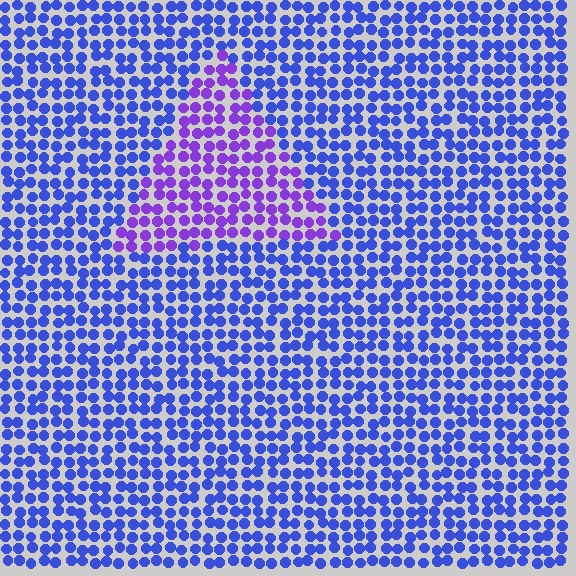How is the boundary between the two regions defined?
The boundary is defined purely by a slight shift in hue (about 38 degrees). Spacing, size, and orientation are identical on both sides.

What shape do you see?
I see a triangle.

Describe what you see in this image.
The image is filled with small blue elements in a uniform arrangement. A triangle-shaped region is visible where the elements are tinted to a slightly different hue, forming a subtle color boundary.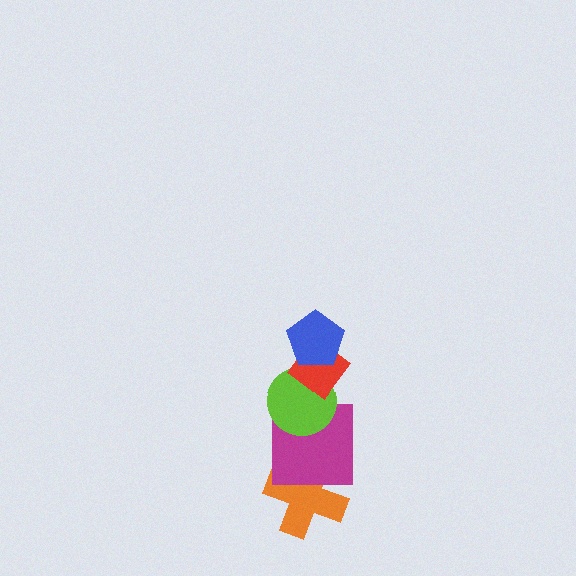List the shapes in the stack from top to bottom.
From top to bottom: the blue pentagon, the red diamond, the lime circle, the magenta square, the orange cross.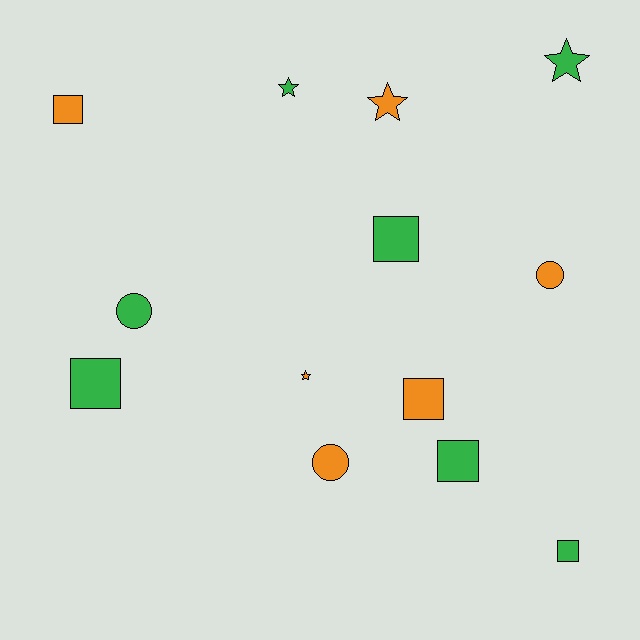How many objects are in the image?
There are 13 objects.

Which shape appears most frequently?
Square, with 6 objects.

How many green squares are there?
There are 4 green squares.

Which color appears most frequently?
Green, with 7 objects.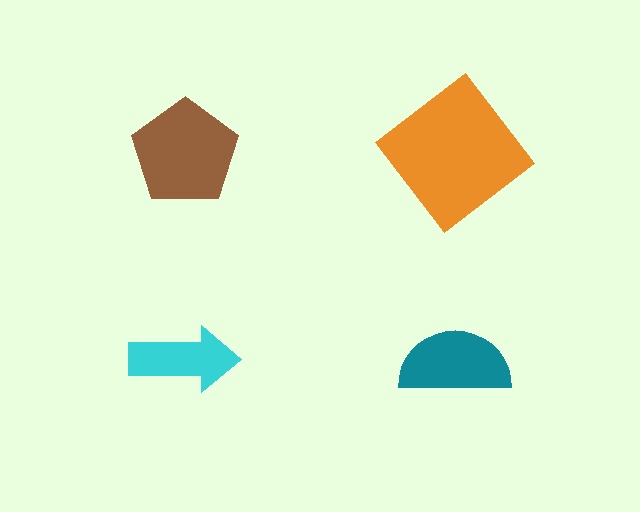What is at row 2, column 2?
A teal semicircle.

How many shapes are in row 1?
2 shapes.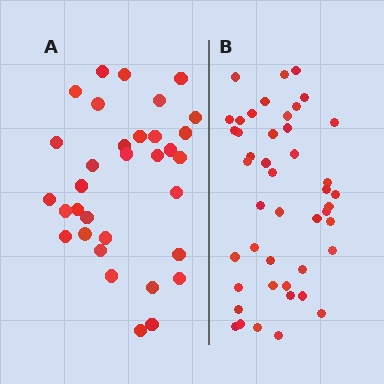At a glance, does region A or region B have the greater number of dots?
Region B (the right region) has more dots.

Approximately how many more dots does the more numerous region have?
Region B has roughly 12 or so more dots than region A.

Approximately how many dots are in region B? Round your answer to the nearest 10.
About 40 dots. (The exact count is 45, which rounds to 40.)